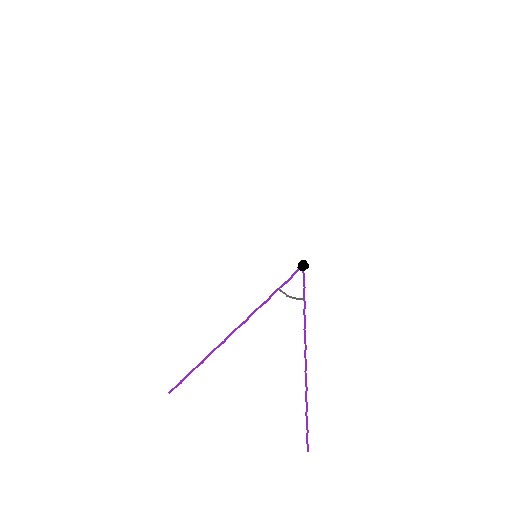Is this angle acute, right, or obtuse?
It is acute.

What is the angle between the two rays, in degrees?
Approximately 48 degrees.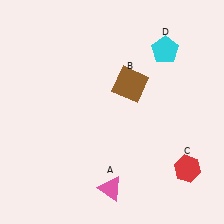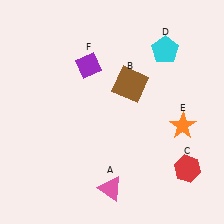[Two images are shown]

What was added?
An orange star (E), a purple diamond (F) were added in Image 2.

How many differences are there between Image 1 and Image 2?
There are 2 differences between the two images.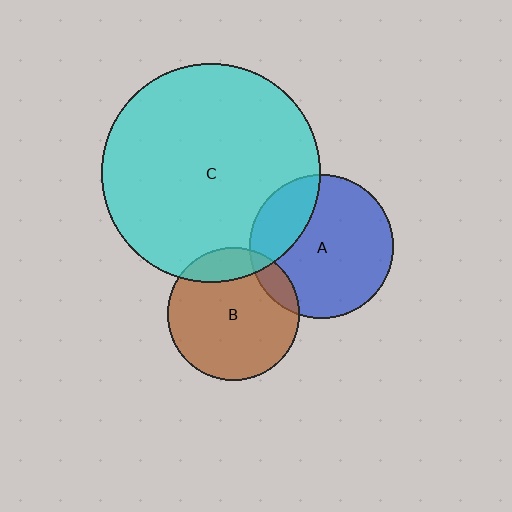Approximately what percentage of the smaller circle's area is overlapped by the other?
Approximately 10%.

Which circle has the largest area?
Circle C (cyan).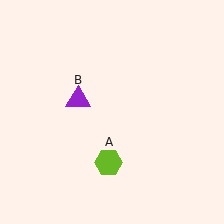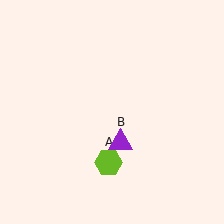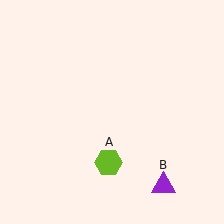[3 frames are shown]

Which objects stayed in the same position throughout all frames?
Lime hexagon (object A) remained stationary.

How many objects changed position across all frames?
1 object changed position: purple triangle (object B).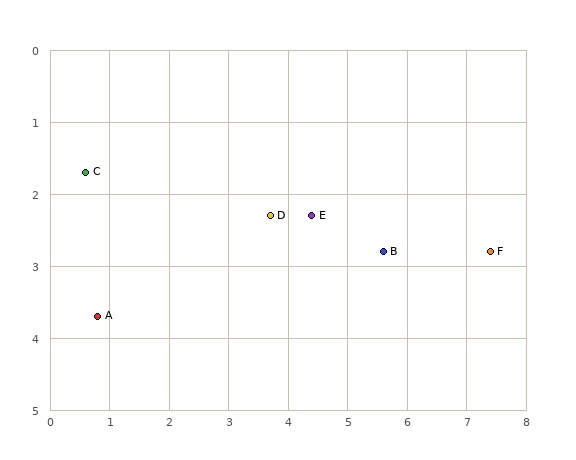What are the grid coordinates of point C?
Point C is at approximately (0.6, 1.7).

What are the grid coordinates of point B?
Point B is at approximately (5.6, 2.8).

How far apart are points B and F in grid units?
Points B and F are about 1.8 grid units apart.